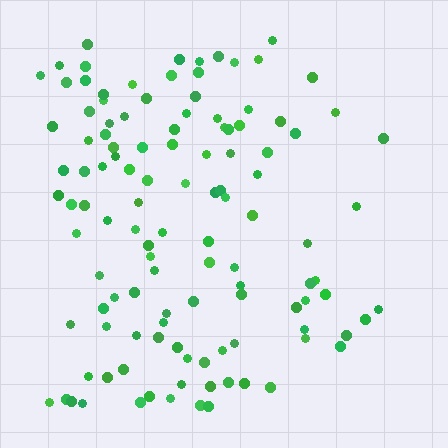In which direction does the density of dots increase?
From right to left, with the left side densest.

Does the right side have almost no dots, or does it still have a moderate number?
Still a moderate number, just noticeably fewer than the left.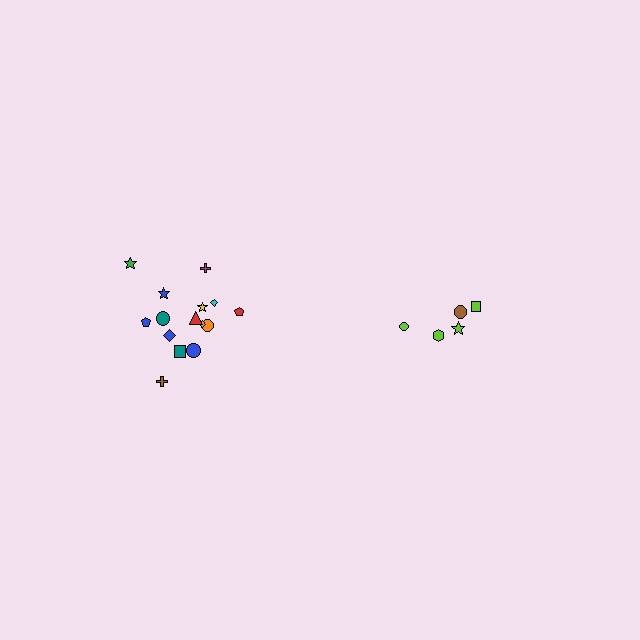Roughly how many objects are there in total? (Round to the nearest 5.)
Roughly 20 objects in total.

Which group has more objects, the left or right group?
The left group.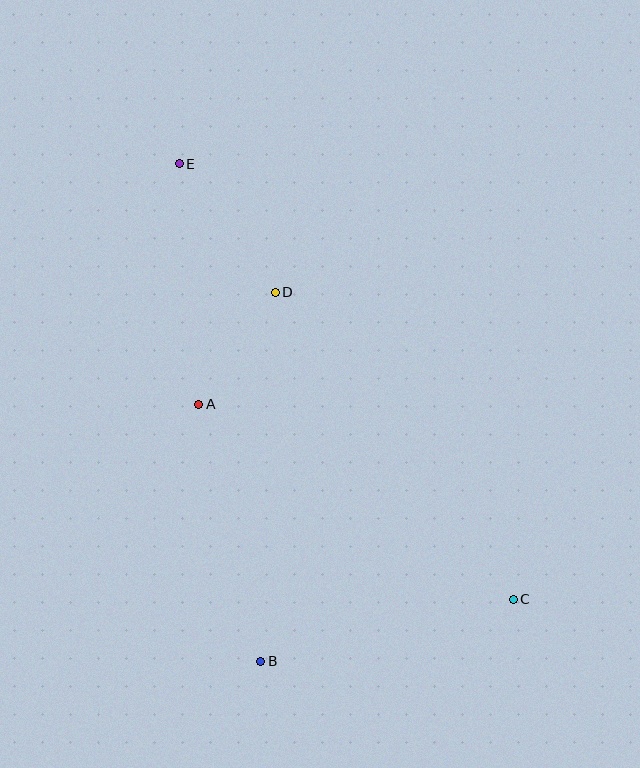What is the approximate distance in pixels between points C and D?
The distance between C and D is approximately 388 pixels.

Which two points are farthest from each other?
Points C and E are farthest from each other.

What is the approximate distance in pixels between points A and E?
The distance between A and E is approximately 242 pixels.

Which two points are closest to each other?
Points A and D are closest to each other.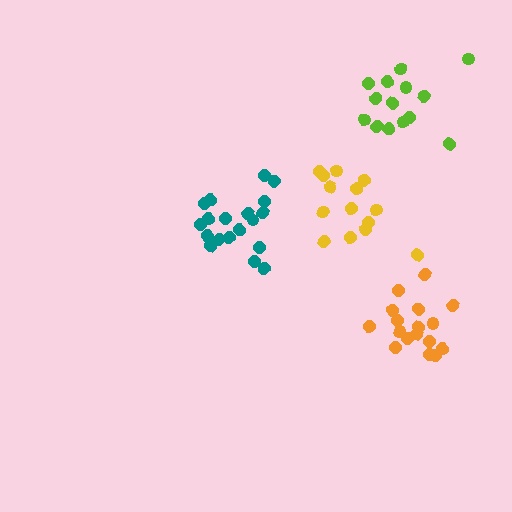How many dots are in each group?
Group 1: 19 dots, Group 2: 17 dots, Group 3: 14 dots, Group 4: 14 dots (64 total).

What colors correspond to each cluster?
The clusters are colored: teal, orange, yellow, lime.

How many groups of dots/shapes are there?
There are 4 groups.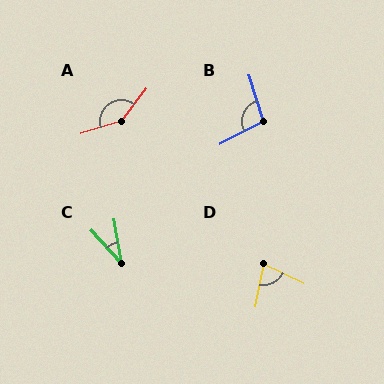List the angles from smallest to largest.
C (32°), D (75°), B (101°), A (145°).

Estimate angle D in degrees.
Approximately 75 degrees.